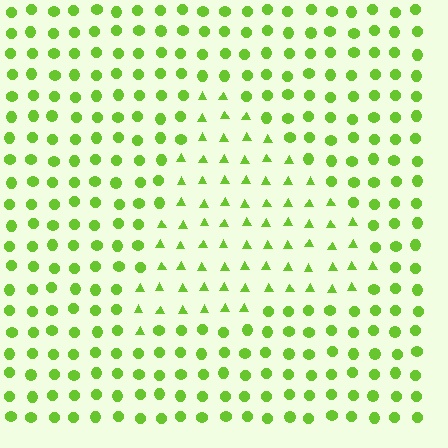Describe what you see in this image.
The image is filled with small lime elements arranged in a uniform grid. A triangle-shaped region contains triangles, while the surrounding area contains circles. The boundary is defined purely by the change in element shape.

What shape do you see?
I see a triangle.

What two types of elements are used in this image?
The image uses triangles inside the triangle region and circles outside it.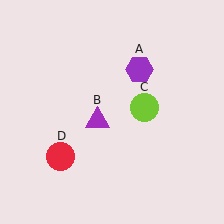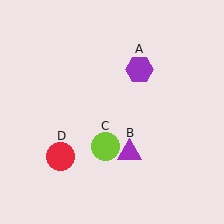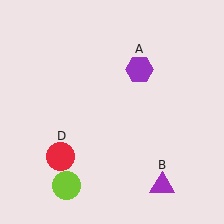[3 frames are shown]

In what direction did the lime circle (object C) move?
The lime circle (object C) moved down and to the left.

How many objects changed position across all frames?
2 objects changed position: purple triangle (object B), lime circle (object C).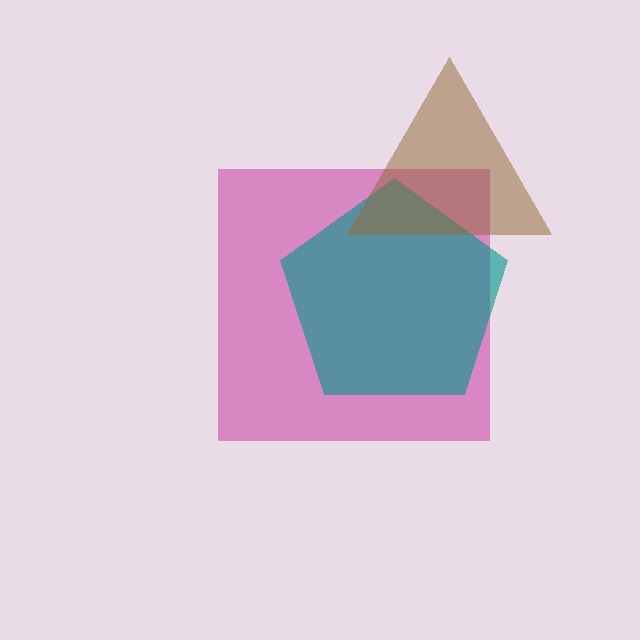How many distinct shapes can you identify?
There are 3 distinct shapes: a magenta square, a teal pentagon, a brown triangle.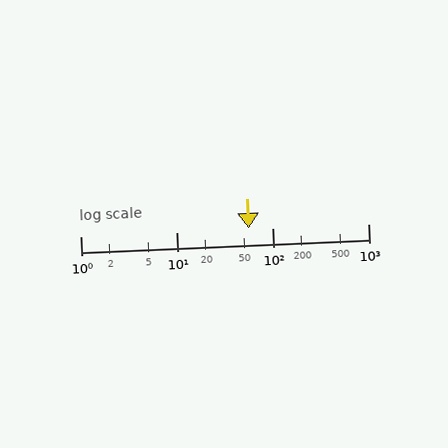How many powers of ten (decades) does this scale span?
The scale spans 3 decades, from 1 to 1000.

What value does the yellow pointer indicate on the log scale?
The pointer indicates approximately 57.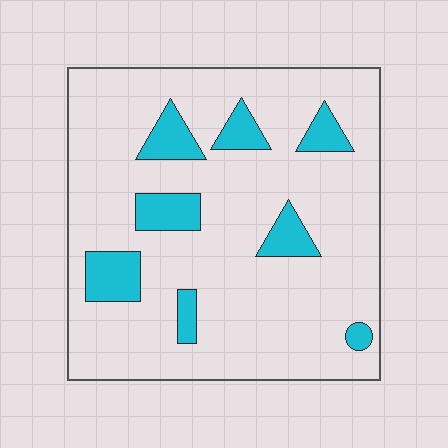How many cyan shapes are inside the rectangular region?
8.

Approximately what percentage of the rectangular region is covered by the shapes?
Approximately 15%.